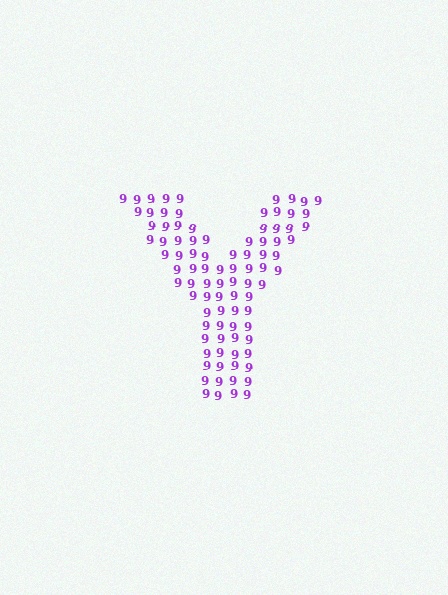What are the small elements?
The small elements are digit 9's.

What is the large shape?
The large shape is the letter Y.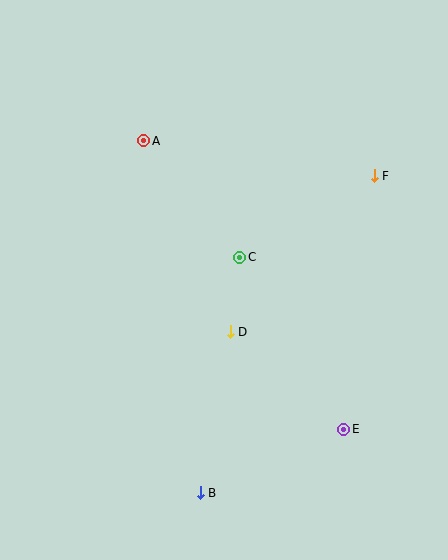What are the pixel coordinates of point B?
Point B is at (200, 493).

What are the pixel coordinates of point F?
Point F is at (374, 176).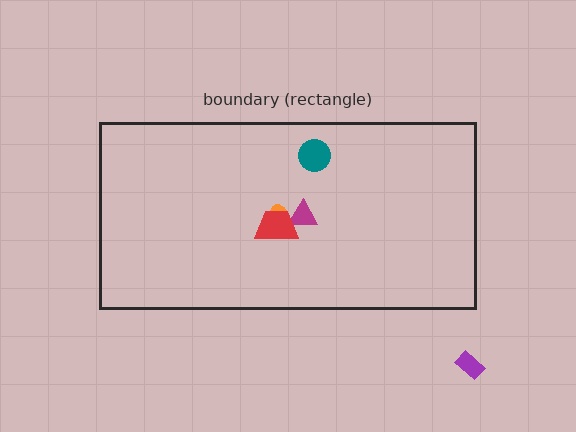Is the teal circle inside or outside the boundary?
Inside.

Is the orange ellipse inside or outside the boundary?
Inside.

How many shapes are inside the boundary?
4 inside, 1 outside.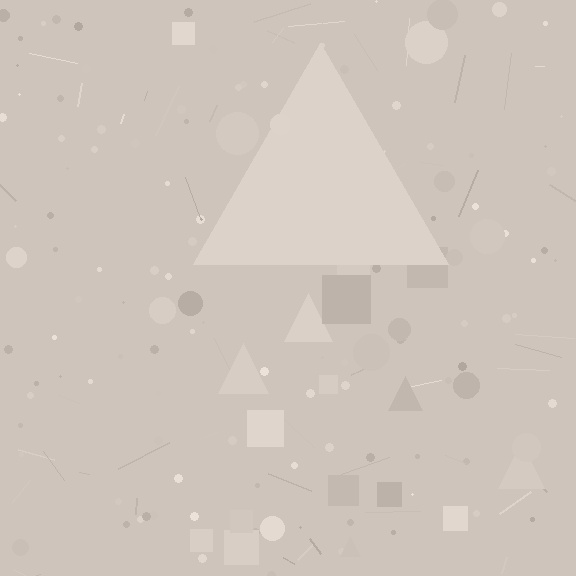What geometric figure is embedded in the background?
A triangle is embedded in the background.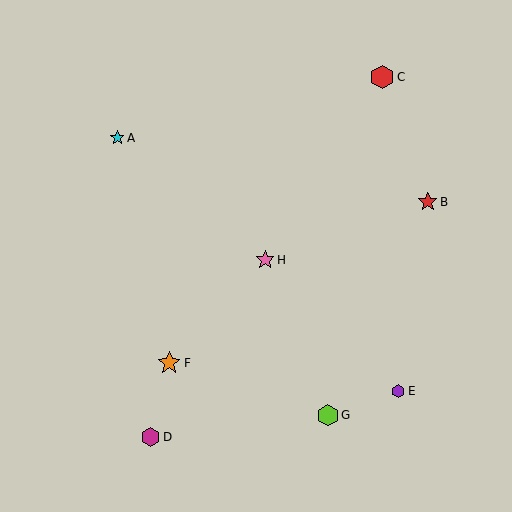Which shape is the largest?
The red hexagon (labeled C) is the largest.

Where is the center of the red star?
The center of the red star is at (428, 202).